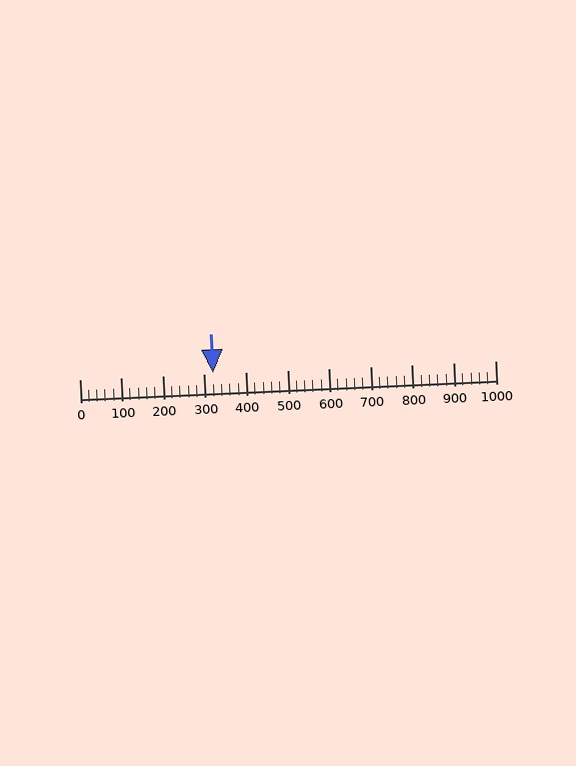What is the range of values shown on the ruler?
The ruler shows values from 0 to 1000.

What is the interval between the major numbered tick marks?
The major tick marks are spaced 100 units apart.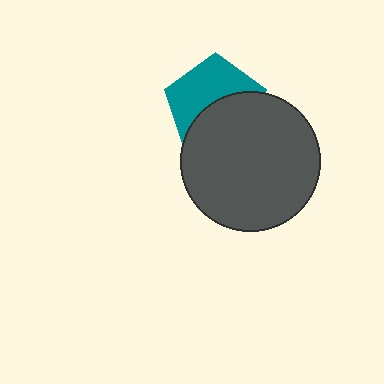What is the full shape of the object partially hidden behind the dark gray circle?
The partially hidden object is a teal pentagon.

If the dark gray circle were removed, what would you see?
You would see the complete teal pentagon.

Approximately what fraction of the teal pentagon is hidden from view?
Roughly 49% of the teal pentagon is hidden behind the dark gray circle.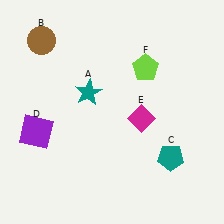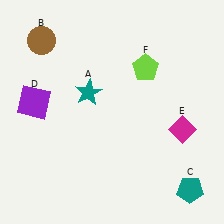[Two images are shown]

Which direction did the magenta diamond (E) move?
The magenta diamond (E) moved right.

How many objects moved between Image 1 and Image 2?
3 objects moved between the two images.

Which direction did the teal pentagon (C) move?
The teal pentagon (C) moved down.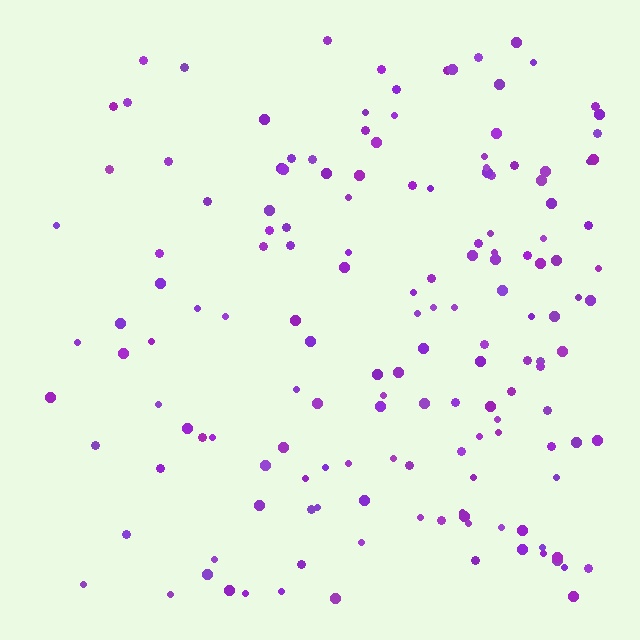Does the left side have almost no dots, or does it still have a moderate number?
Still a moderate number, just noticeably fewer than the right.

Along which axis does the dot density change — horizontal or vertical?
Horizontal.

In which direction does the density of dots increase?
From left to right, with the right side densest.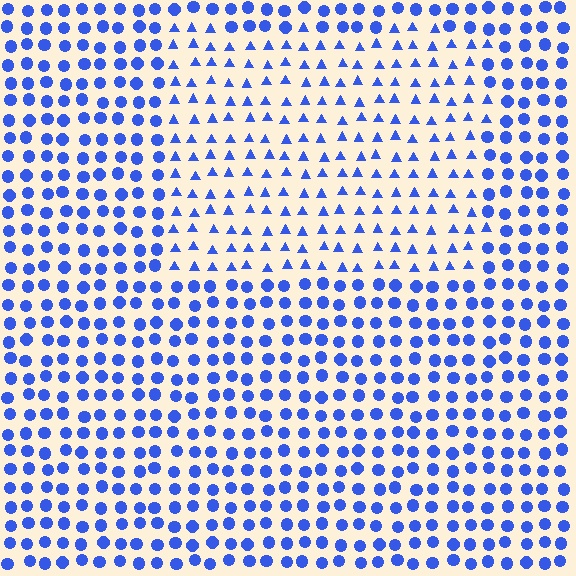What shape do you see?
I see a rectangle.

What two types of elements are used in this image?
The image uses triangles inside the rectangle region and circles outside it.